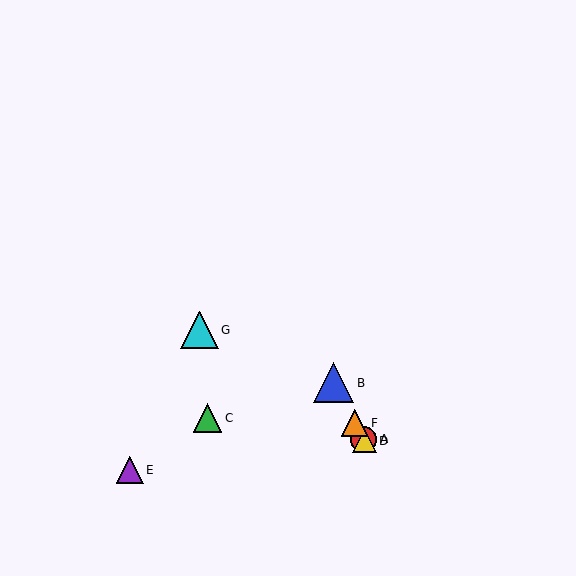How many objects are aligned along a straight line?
4 objects (A, B, D, F) are aligned along a straight line.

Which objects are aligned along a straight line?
Objects A, B, D, F are aligned along a straight line.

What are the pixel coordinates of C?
Object C is at (207, 418).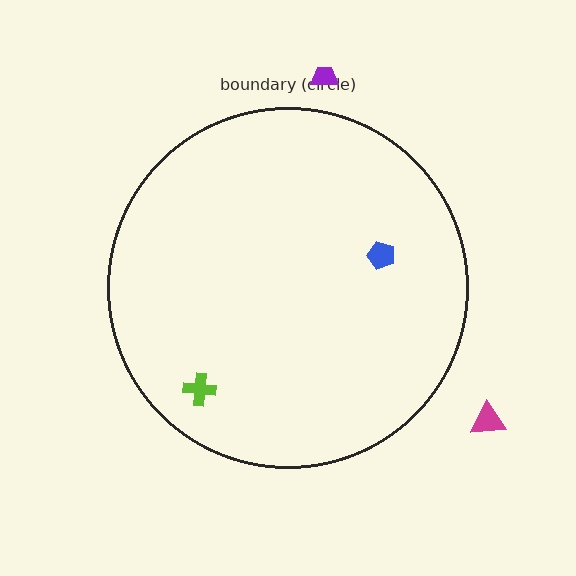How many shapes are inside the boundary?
2 inside, 2 outside.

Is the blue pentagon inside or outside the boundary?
Inside.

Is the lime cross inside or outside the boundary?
Inside.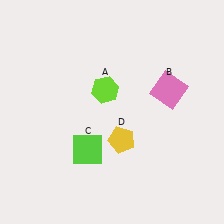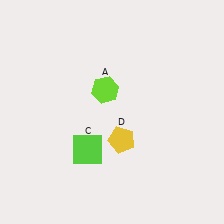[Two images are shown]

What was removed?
The pink square (B) was removed in Image 2.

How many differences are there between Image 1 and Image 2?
There is 1 difference between the two images.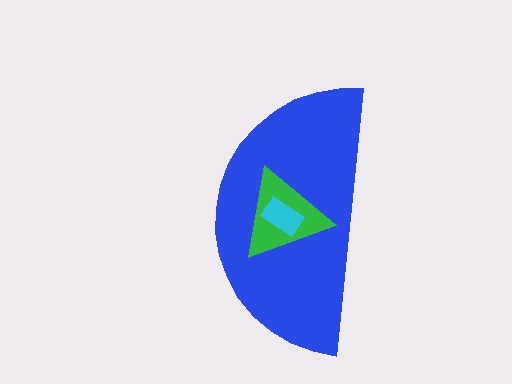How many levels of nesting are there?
3.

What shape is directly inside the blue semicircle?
The green triangle.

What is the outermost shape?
The blue semicircle.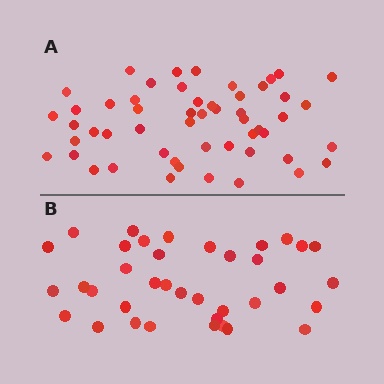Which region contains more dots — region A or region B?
Region A (the top region) has more dots.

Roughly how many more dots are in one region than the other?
Region A has approximately 15 more dots than region B.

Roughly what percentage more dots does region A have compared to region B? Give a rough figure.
About 45% more.